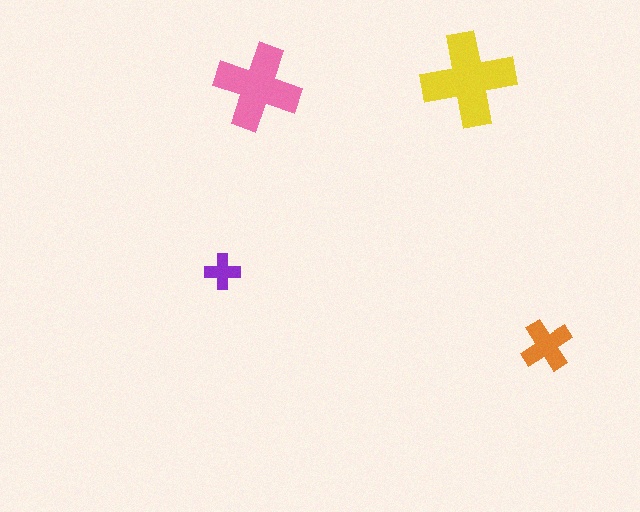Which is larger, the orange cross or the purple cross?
The orange one.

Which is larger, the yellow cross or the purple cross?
The yellow one.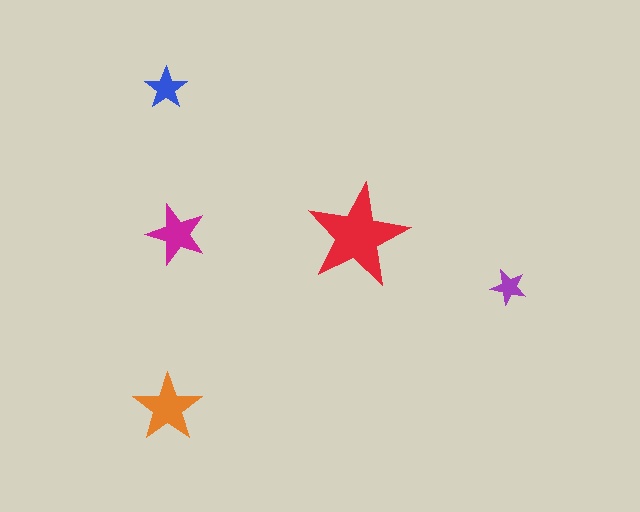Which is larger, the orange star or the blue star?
The orange one.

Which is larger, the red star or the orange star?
The red one.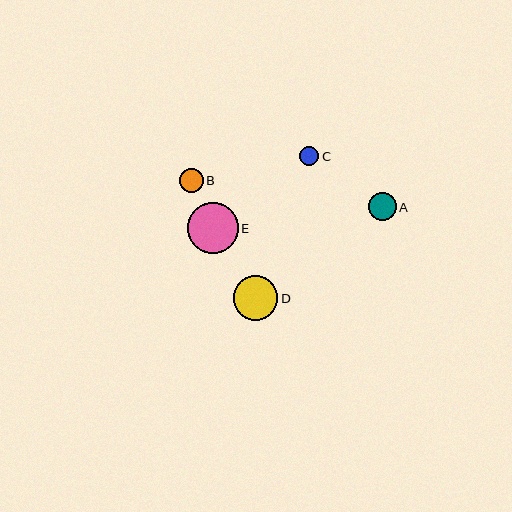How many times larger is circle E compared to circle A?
Circle E is approximately 1.8 times the size of circle A.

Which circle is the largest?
Circle E is the largest with a size of approximately 50 pixels.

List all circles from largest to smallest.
From largest to smallest: E, D, A, B, C.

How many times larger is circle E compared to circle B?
Circle E is approximately 2.1 times the size of circle B.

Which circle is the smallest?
Circle C is the smallest with a size of approximately 20 pixels.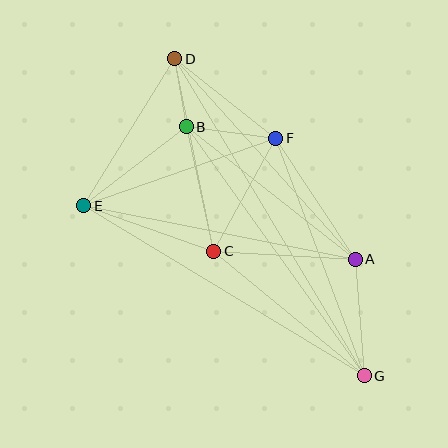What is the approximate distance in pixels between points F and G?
The distance between F and G is approximately 253 pixels.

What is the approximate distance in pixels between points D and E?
The distance between D and E is approximately 173 pixels.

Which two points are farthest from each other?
Points D and G are farthest from each other.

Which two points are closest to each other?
Points B and D are closest to each other.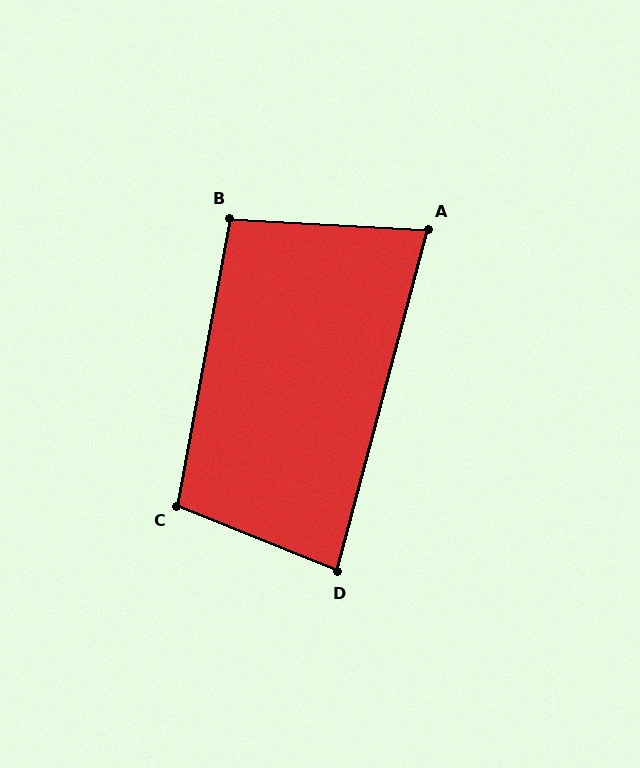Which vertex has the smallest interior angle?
A, at approximately 78 degrees.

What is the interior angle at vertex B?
Approximately 97 degrees (obtuse).